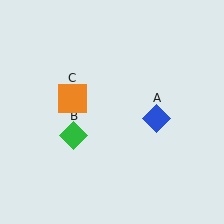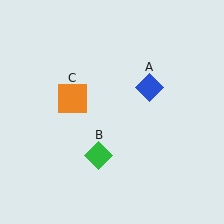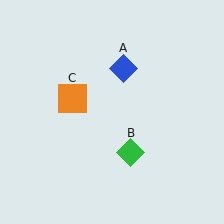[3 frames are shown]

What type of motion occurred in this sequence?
The blue diamond (object A), green diamond (object B) rotated counterclockwise around the center of the scene.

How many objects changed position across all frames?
2 objects changed position: blue diamond (object A), green diamond (object B).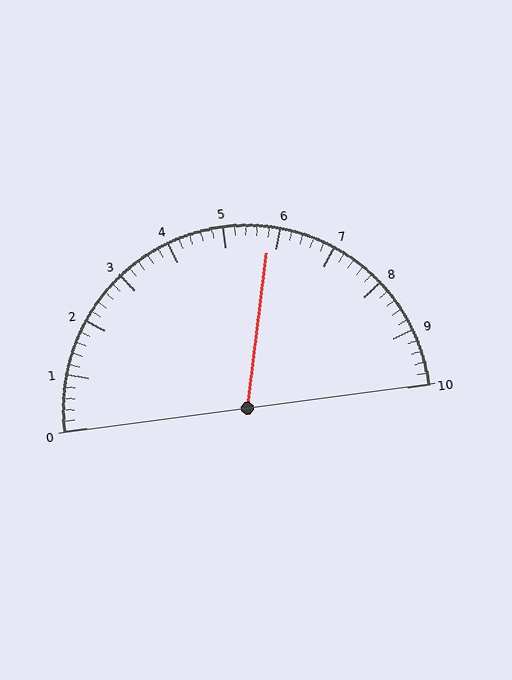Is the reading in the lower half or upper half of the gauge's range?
The reading is in the upper half of the range (0 to 10).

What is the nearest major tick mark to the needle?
The nearest major tick mark is 6.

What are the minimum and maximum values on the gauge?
The gauge ranges from 0 to 10.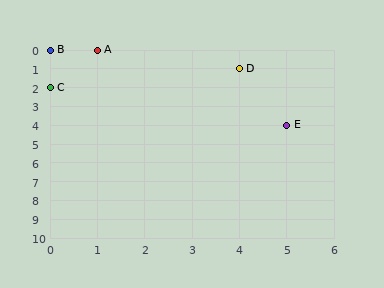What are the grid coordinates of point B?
Point B is at grid coordinates (0, 0).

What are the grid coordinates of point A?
Point A is at grid coordinates (1, 0).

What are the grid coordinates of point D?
Point D is at grid coordinates (4, 1).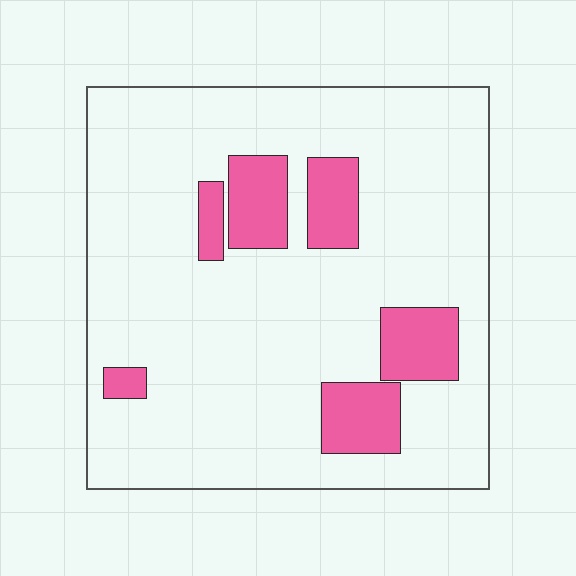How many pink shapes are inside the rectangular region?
6.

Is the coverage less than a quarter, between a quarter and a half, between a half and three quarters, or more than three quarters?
Less than a quarter.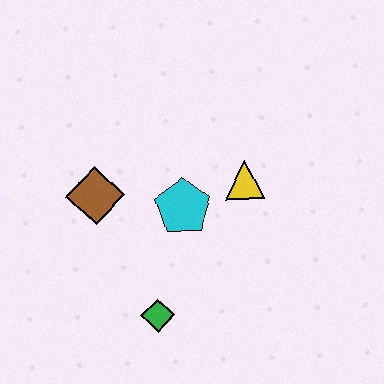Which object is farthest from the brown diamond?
The yellow triangle is farthest from the brown diamond.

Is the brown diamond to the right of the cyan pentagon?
No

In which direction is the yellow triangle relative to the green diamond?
The yellow triangle is above the green diamond.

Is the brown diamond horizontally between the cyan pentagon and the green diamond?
No